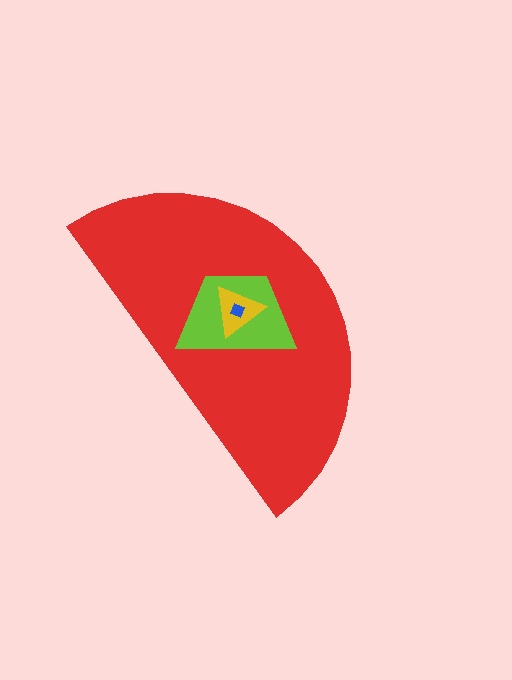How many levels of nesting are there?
4.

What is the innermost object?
The blue diamond.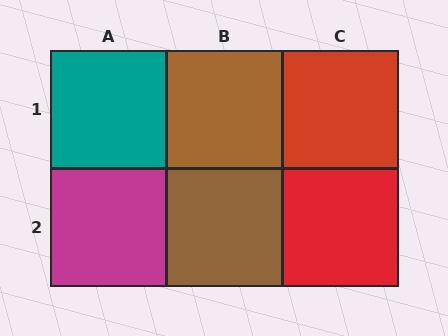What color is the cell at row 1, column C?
Red.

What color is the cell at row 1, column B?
Brown.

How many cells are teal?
1 cell is teal.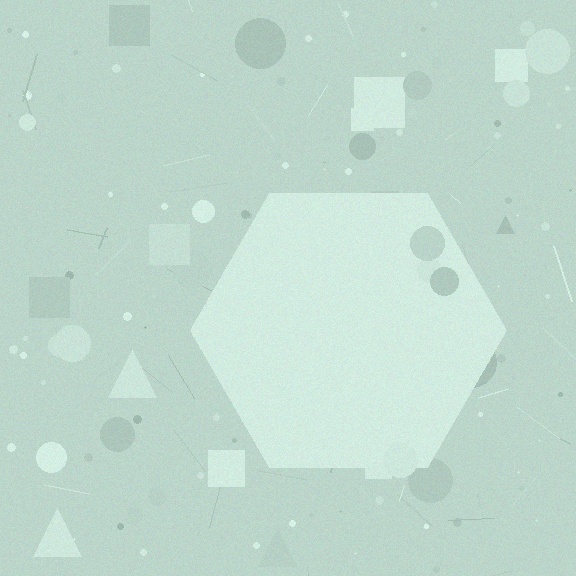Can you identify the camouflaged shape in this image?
The camouflaged shape is a hexagon.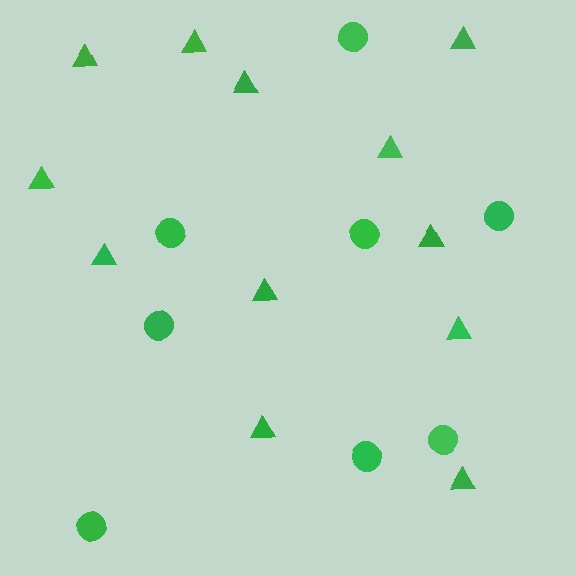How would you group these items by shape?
There are 2 groups: one group of triangles (12) and one group of circles (8).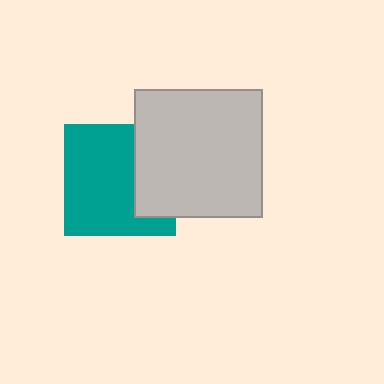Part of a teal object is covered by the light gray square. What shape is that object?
It is a square.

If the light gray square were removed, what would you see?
You would see the complete teal square.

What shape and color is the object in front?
The object in front is a light gray square.